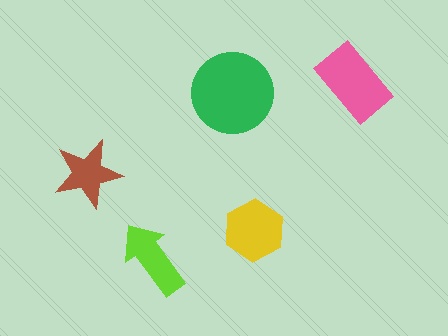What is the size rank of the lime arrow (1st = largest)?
4th.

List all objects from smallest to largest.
The brown star, the lime arrow, the yellow hexagon, the pink rectangle, the green circle.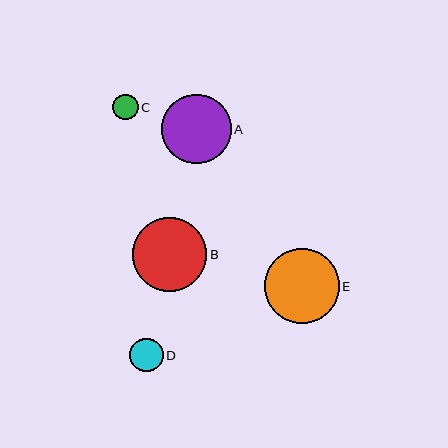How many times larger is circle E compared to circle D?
Circle E is approximately 2.2 times the size of circle D.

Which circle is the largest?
Circle E is the largest with a size of approximately 75 pixels.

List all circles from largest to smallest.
From largest to smallest: E, B, A, D, C.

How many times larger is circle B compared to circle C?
Circle B is approximately 2.9 times the size of circle C.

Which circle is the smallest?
Circle C is the smallest with a size of approximately 26 pixels.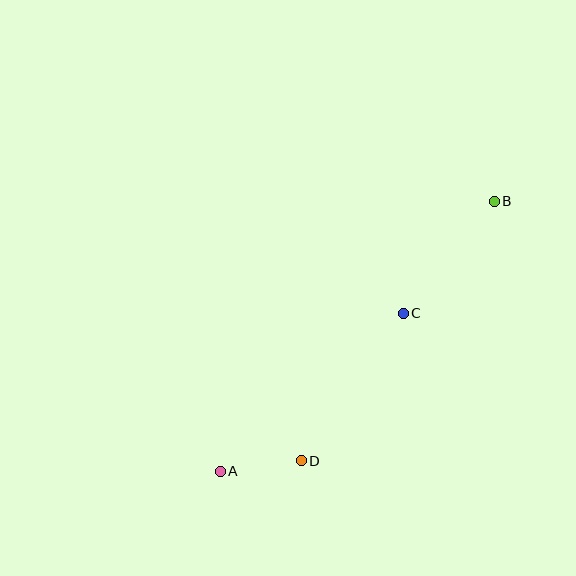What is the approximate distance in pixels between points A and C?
The distance between A and C is approximately 241 pixels.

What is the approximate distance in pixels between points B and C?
The distance between B and C is approximately 145 pixels.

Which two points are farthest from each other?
Points A and B are farthest from each other.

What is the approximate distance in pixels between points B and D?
The distance between B and D is approximately 323 pixels.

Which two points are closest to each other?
Points A and D are closest to each other.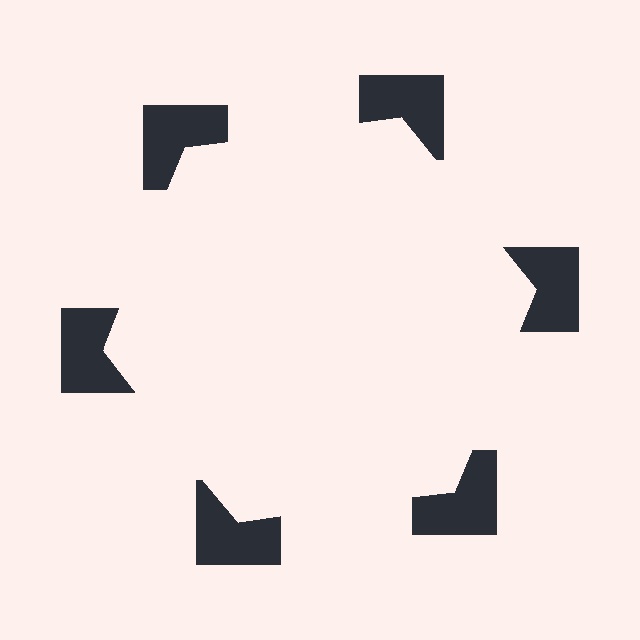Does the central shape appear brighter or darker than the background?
It typically appears slightly brighter than the background, even though no actual brightness change is drawn.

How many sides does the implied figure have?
6 sides.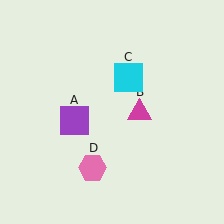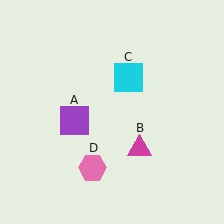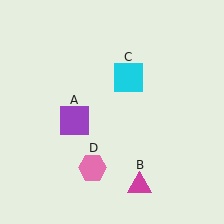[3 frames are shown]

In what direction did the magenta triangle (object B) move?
The magenta triangle (object B) moved down.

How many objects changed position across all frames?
1 object changed position: magenta triangle (object B).